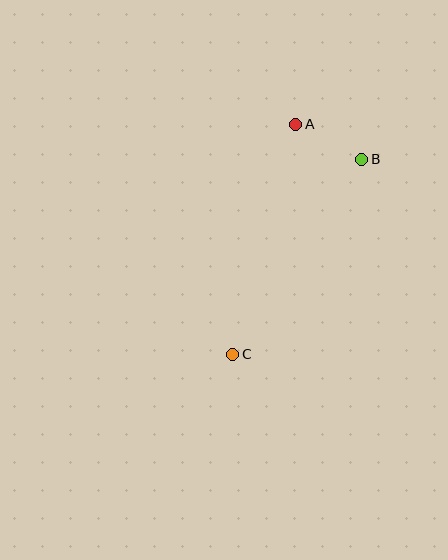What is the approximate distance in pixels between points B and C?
The distance between B and C is approximately 234 pixels.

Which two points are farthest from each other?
Points A and C are farthest from each other.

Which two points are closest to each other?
Points A and B are closest to each other.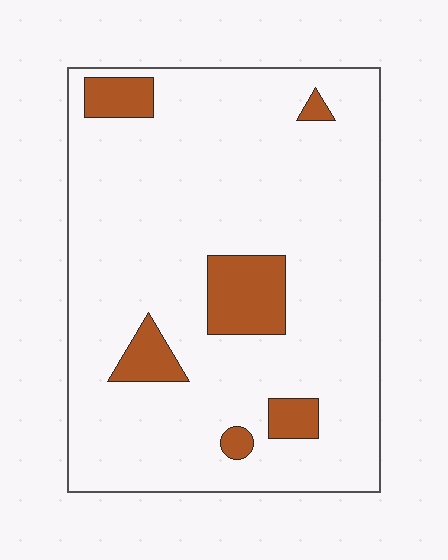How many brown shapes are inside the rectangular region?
6.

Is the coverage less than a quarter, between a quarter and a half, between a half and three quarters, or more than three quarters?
Less than a quarter.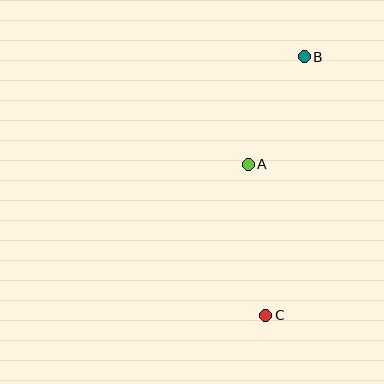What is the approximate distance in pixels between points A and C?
The distance between A and C is approximately 152 pixels.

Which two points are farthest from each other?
Points B and C are farthest from each other.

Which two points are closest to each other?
Points A and B are closest to each other.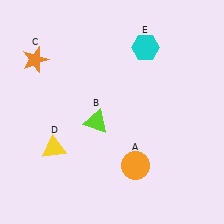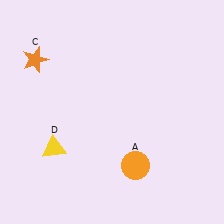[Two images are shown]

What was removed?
The lime triangle (B), the cyan hexagon (E) were removed in Image 2.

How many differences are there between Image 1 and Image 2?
There are 2 differences between the two images.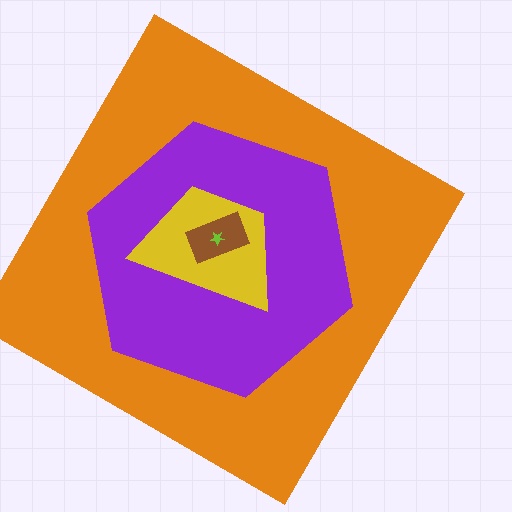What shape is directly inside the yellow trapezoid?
The brown rectangle.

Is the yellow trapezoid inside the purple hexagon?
Yes.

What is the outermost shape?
The orange diamond.